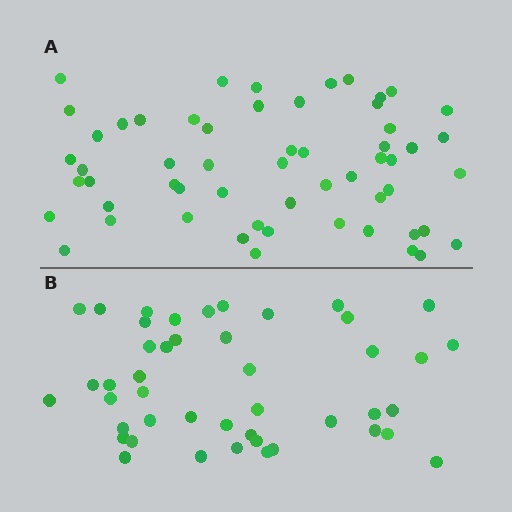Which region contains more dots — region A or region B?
Region A (the top region) has more dots.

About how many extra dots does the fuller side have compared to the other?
Region A has roughly 12 or so more dots than region B.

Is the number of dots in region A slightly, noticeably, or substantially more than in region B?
Region A has noticeably more, but not dramatically so. The ratio is roughly 1.3 to 1.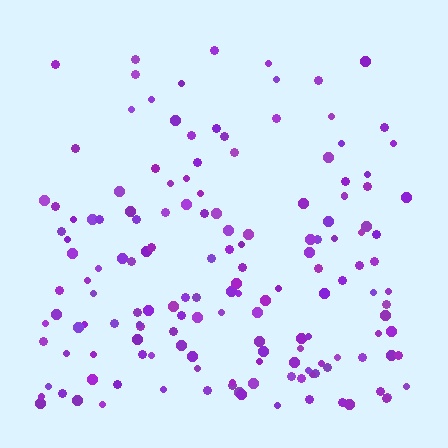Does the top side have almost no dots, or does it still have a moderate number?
Still a moderate number, just noticeably fewer than the bottom.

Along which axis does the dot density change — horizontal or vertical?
Vertical.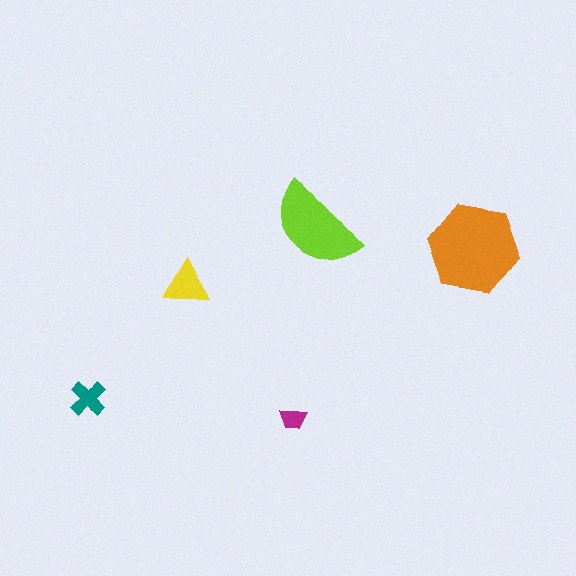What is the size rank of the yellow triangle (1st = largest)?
3rd.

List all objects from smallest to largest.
The magenta trapezoid, the teal cross, the yellow triangle, the lime semicircle, the orange hexagon.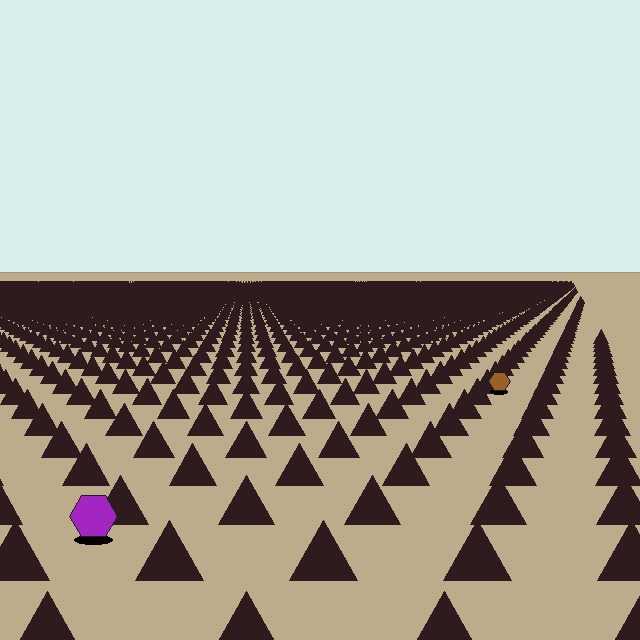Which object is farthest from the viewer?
The brown hexagon is farthest from the viewer. It appears smaller and the ground texture around it is denser.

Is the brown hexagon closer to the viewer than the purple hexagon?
No. The purple hexagon is closer — you can tell from the texture gradient: the ground texture is coarser near it.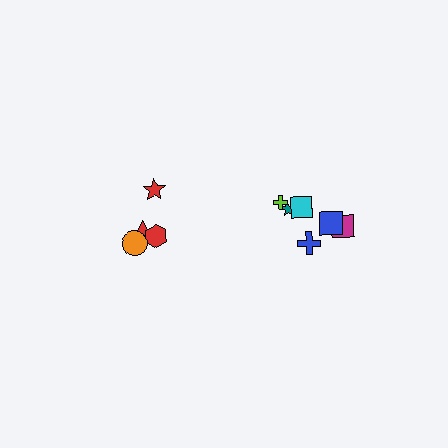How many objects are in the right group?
There are 6 objects.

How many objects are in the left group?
There are 4 objects.